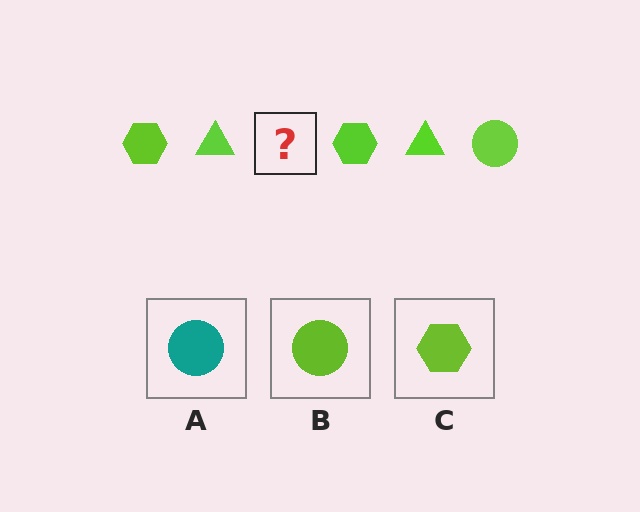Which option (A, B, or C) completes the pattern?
B.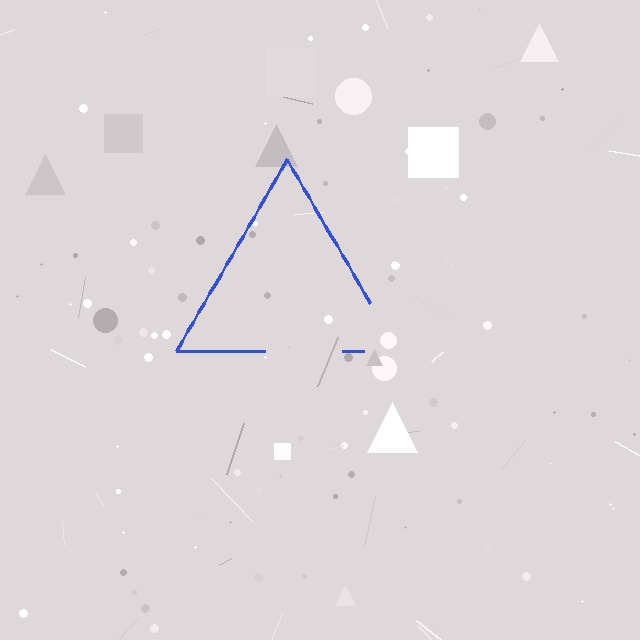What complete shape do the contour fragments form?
The contour fragments form a triangle.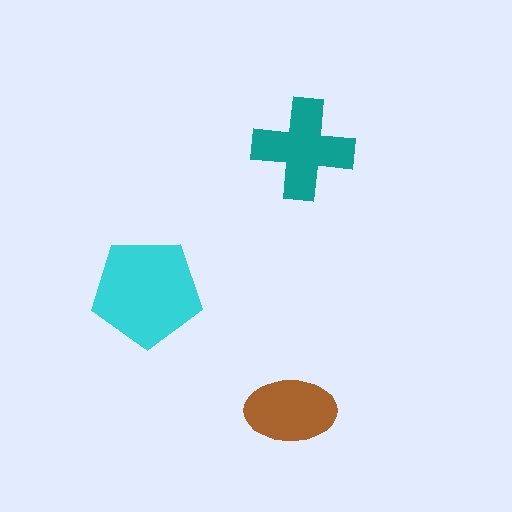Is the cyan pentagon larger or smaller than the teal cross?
Larger.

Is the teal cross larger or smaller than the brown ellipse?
Larger.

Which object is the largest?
The cyan pentagon.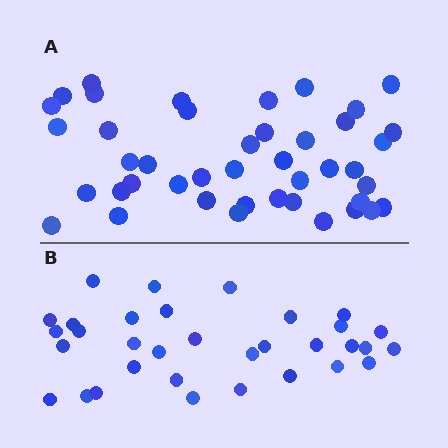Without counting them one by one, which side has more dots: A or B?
Region A (the top region) has more dots.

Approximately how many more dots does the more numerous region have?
Region A has roughly 10 or so more dots than region B.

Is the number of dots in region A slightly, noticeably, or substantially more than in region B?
Region A has noticeably more, but not dramatically so. The ratio is roughly 1.3 to 1.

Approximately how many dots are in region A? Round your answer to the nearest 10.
About 40 dots. (The exact count is 43, which rounds to 40.)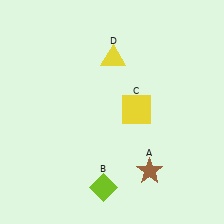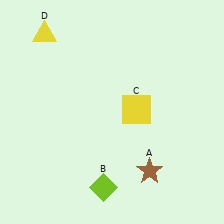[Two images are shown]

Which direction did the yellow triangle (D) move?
The yellow triangle (D) moved left.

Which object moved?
The yellow triangle (D) moved left.